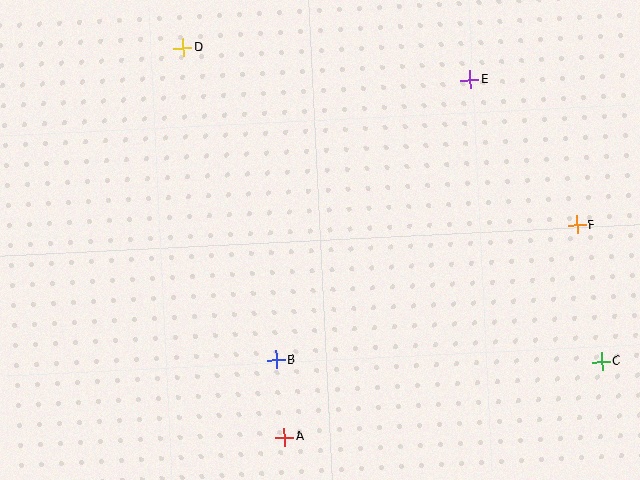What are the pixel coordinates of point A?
Point A is at (284, 437).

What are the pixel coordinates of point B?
Point B is at (276, 360).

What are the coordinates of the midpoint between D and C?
The midpoint between D and C is at (392, 205).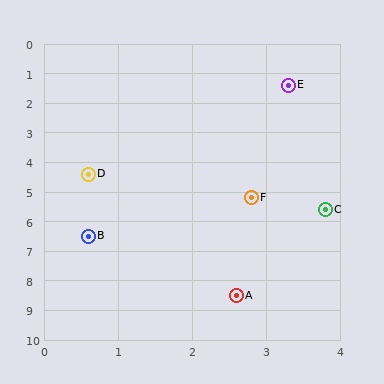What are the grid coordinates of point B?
Point B is at approximately (0.6, 6.5).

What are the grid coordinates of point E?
Point E is at approximately (3.3, 1.4).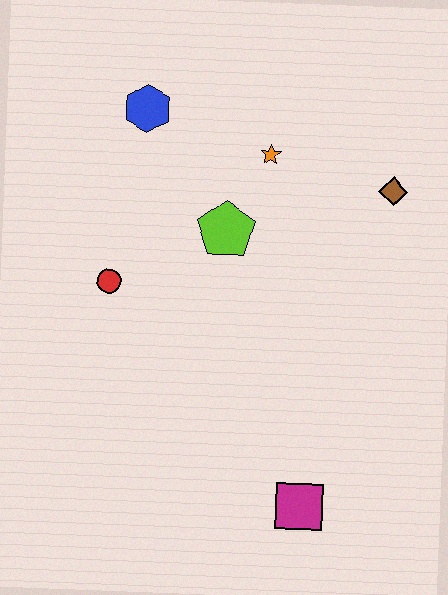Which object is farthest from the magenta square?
The blue hexagon is farthest from the magenta square.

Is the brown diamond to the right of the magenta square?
Yes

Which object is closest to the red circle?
The lime pentagon is closest to the red circle.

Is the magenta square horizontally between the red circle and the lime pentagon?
No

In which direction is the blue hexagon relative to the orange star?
The blue hexagon is to the left of the orange star.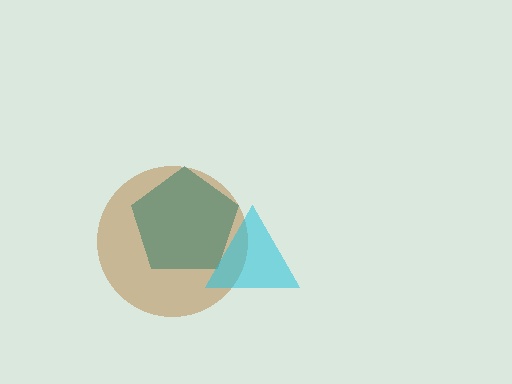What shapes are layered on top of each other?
The layered shapes are: a teal pentagon, a brown circle, a cyan triangle.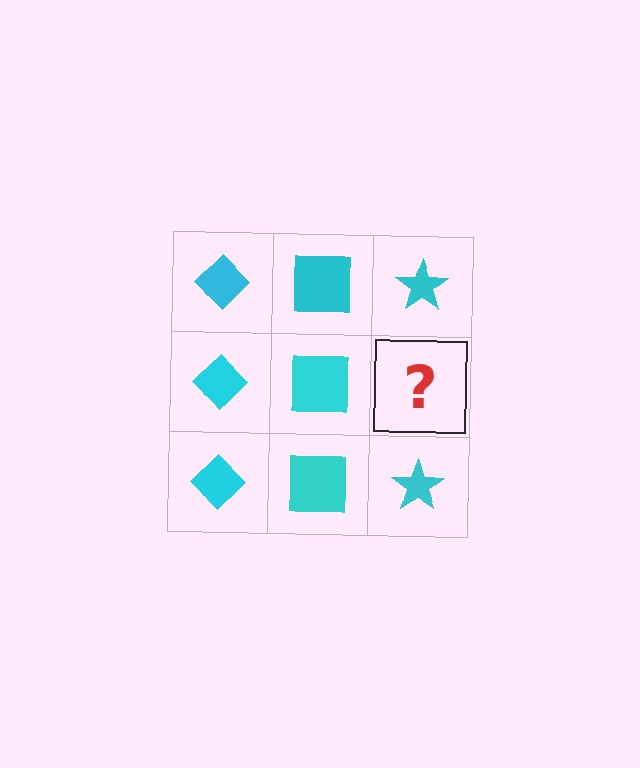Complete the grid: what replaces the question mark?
The question mark should be replaced with a cyan star.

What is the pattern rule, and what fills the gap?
The rule is that each column has a consistent shape. The gap should be filled with a cyan star.